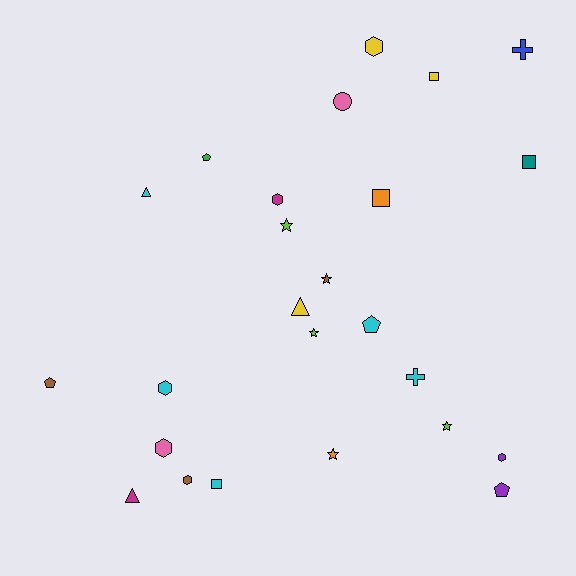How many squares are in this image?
There are 4 squares.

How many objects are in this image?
There are 25 objects.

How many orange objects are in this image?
There are 2 orange objects.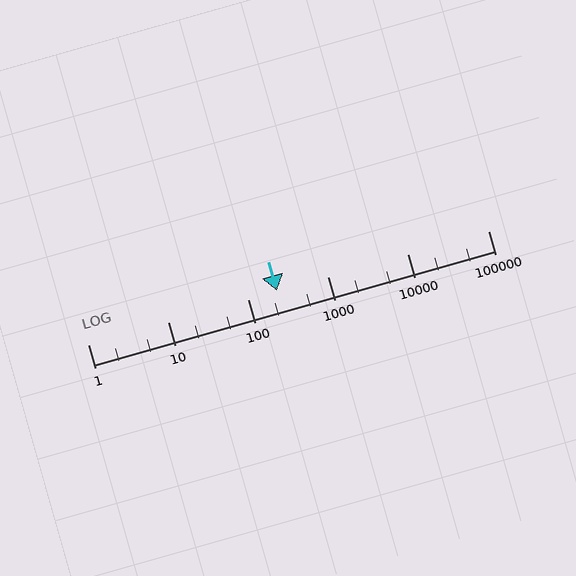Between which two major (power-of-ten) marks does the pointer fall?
The pointer is between 100 and 1000.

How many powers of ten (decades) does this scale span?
The scale spans 5 decades, from 1 to 100000.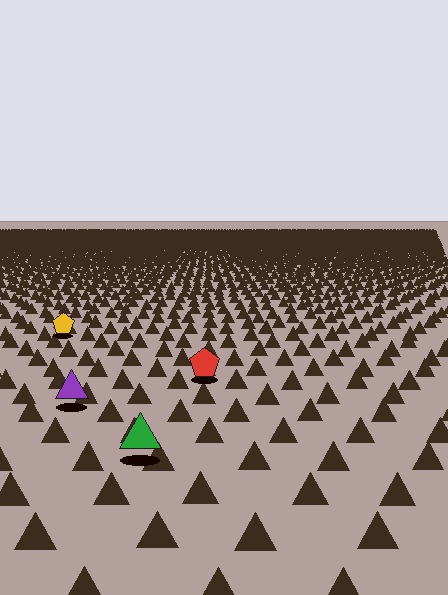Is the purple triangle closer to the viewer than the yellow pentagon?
Yes. The purple triangle is closer — you can tell from the texture gradient: the ground texture is coarser near it.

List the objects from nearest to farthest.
From nearest to farthest: the green triangle, the purple triangle, the red pentagon, the yellow pentagon.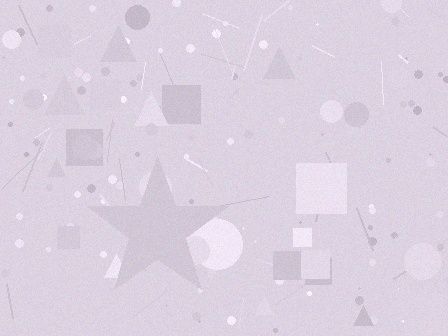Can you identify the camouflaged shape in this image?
The camouflaged shape is a star.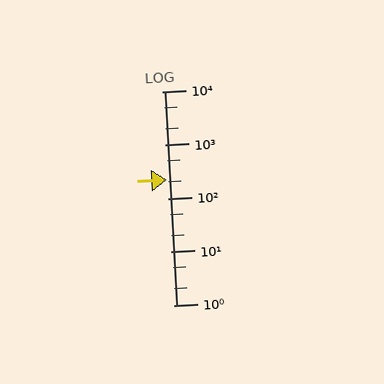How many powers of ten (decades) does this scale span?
The scale spans 4 decades, from 1 to 10000.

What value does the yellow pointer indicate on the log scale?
The pointer indicates approximately 220.